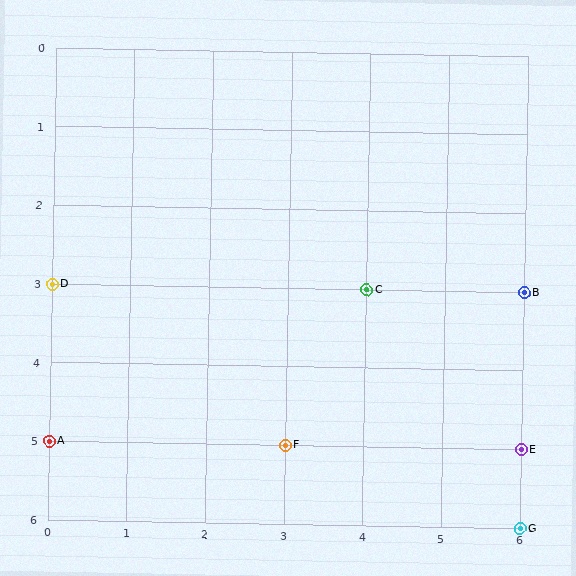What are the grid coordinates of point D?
Point D is at grid coordinates (0, 3).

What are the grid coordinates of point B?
Point B is at grid coordinates (6, 3).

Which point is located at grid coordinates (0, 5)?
Point A is at (0, 5).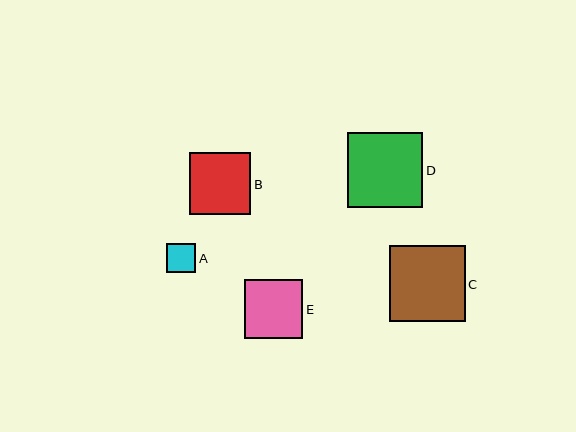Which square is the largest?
Square D is the largest with a size of approximately 75 pixels.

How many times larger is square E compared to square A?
Square E is approximately 2.0 times the size of square A.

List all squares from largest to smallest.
From largest to smallest: D, C, B, E, A.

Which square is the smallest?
Square A is the smallest with a size of approximately 30 pixels.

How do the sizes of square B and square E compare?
Square B and square E are approximately the same size.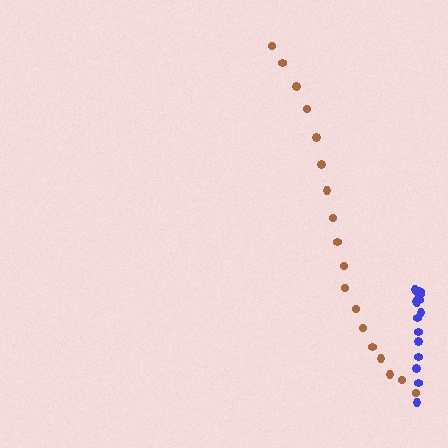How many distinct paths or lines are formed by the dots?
There are 2 distinct paths.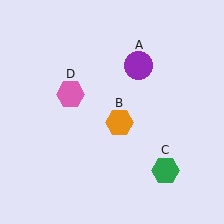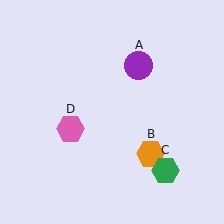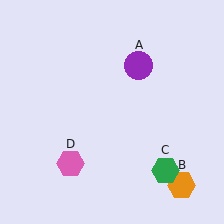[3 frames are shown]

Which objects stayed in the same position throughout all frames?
Purple circle (object A) and green hexagon (object C) remained stationary.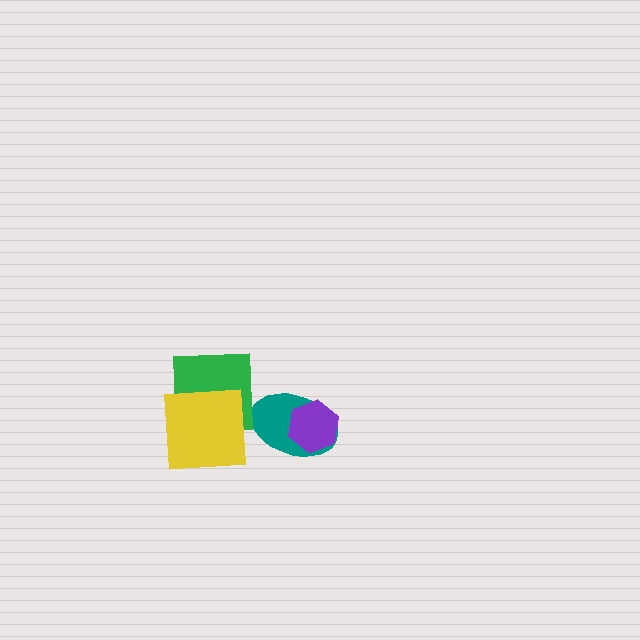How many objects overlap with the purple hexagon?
1 object overlaps with the purple hexagon.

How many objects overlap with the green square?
1 object overlaps with the green square.